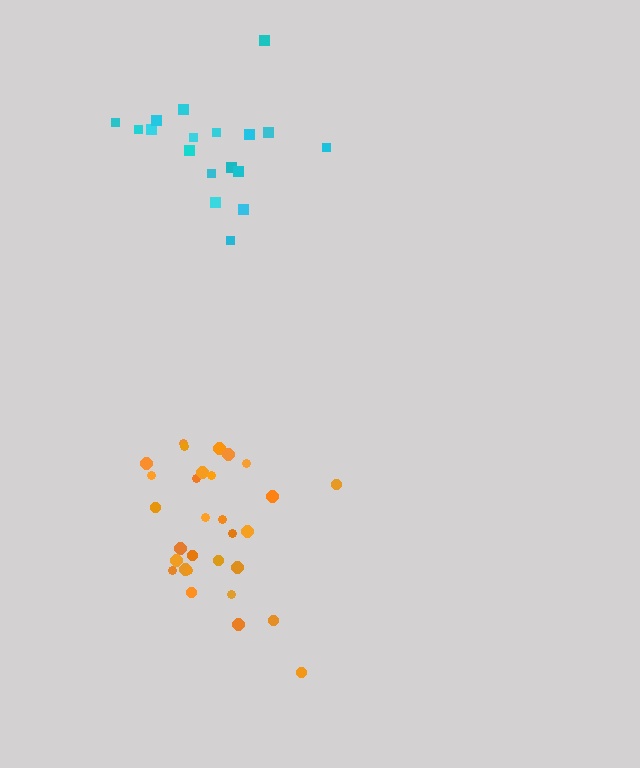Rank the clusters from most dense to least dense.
orange, cyan.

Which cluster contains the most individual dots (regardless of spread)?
Orange (30).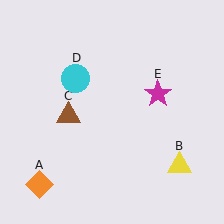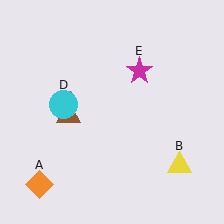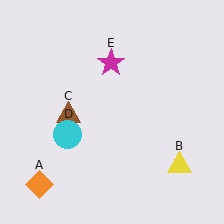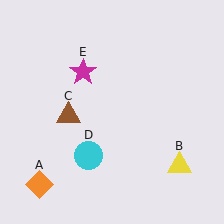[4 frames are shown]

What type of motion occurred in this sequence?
The cyan circle (object D), magenta star (object E) rotated counterclockwise around the center of the scene.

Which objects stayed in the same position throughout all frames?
Orange diamond (object A) and yellow triangle (object B) and brown triangle (object C) remained stationary.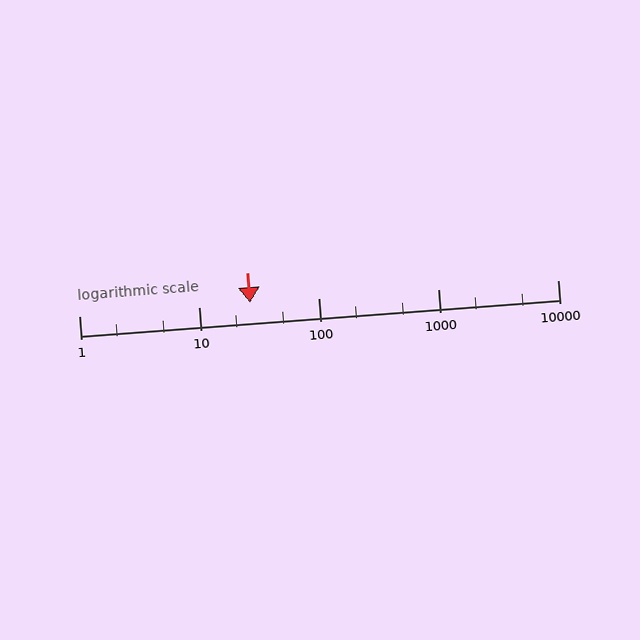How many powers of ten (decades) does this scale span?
The scale spans 4 decades, from 1 to 10000.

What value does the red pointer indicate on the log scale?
The pointer indicates approximately 27.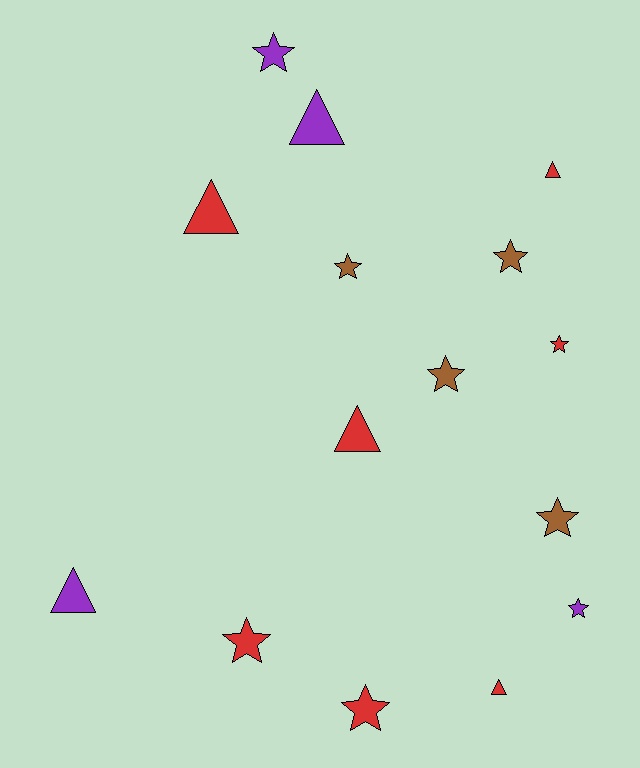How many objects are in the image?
There are 15 objects.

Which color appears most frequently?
Red, with 7 objects.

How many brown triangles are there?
There are no brown triangles.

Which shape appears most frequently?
Star, with 9 objects.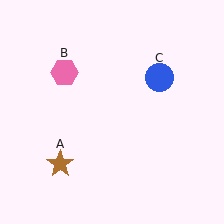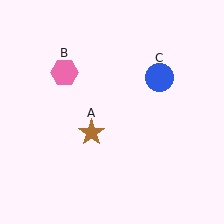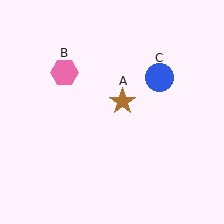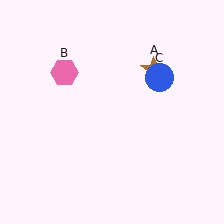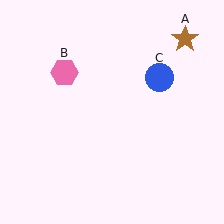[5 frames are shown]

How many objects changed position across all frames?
1 object changed position: brown star (object A).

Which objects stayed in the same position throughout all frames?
Pink hexagon (object B) and blue circle (object C) remained stationary.